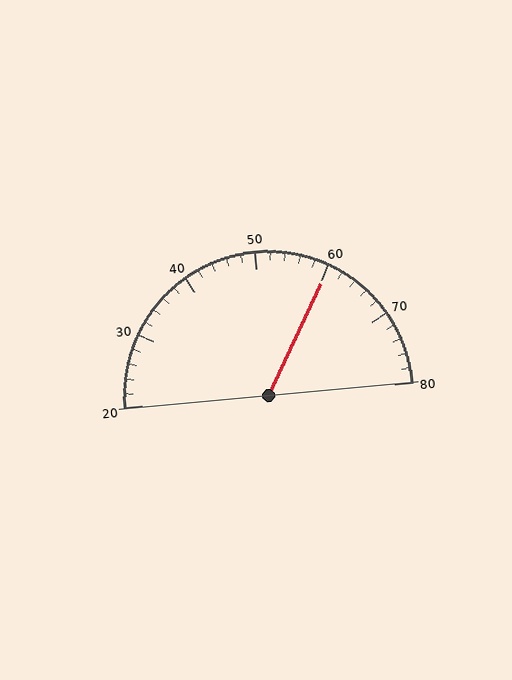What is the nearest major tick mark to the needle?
The nearest major tick mark is 60.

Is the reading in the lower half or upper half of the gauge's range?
The reading is in the upper half of the range (20 to 80).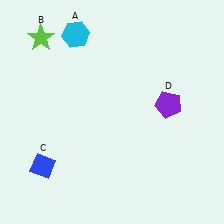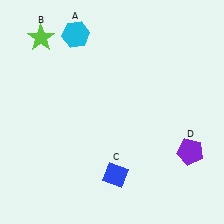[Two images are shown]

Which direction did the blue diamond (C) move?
The blue diamond (C) moved right.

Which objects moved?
The objects that moved are: the blue diamond (C), the purple pentagon (D).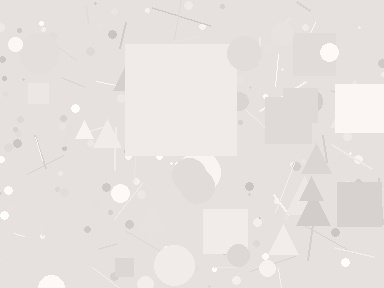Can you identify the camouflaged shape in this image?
The camouflaged shape is a square.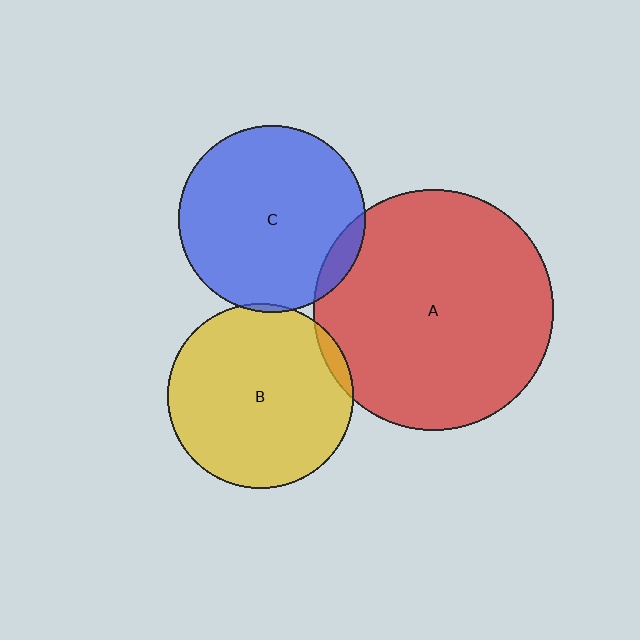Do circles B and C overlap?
Yes.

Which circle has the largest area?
Circle A (red).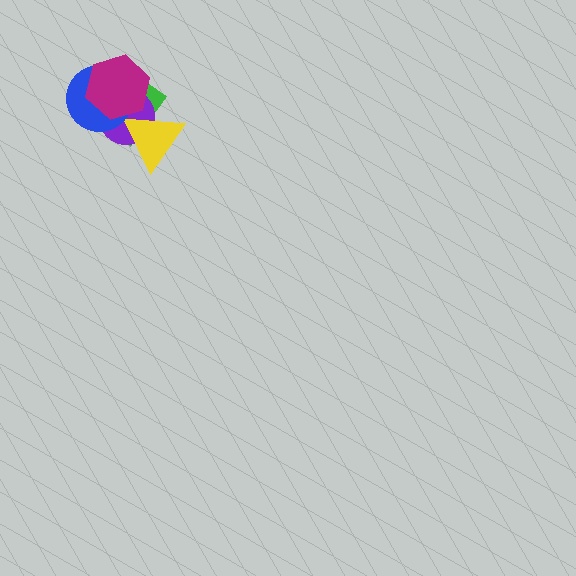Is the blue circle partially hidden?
Yes, it is partially covered by another shape.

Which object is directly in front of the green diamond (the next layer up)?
The purple circle is directly in front of the green diamond.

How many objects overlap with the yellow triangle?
2 objects overlap with the yellow triangle.